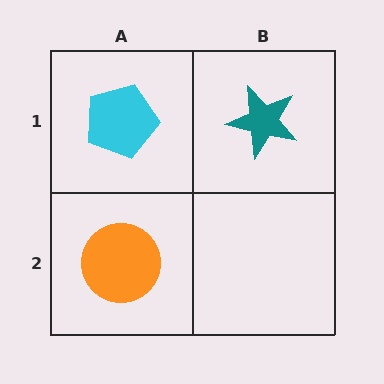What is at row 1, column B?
A teal star.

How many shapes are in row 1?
2 shapes.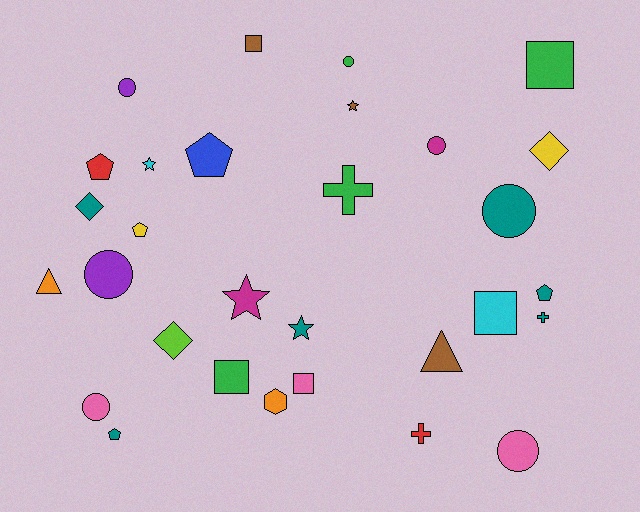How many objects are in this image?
There are 30 objects.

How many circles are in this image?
There are 7 circles.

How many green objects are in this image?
There are 4 green objects.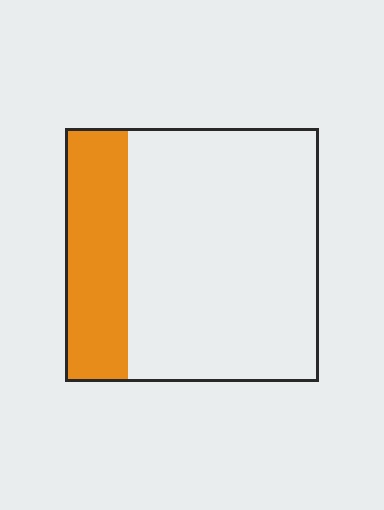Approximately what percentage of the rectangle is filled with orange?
Approximately 25%.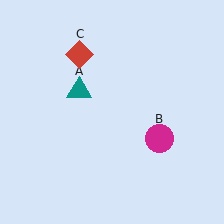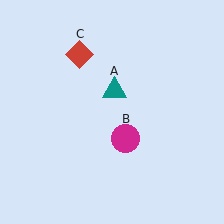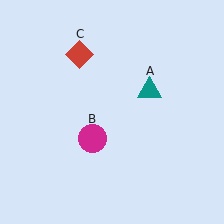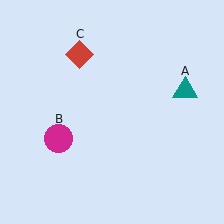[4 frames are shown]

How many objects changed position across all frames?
2 objects changed position: teal triangle (object A), magenta circle (object B).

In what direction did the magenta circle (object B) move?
The magenta circle (object B) moved left.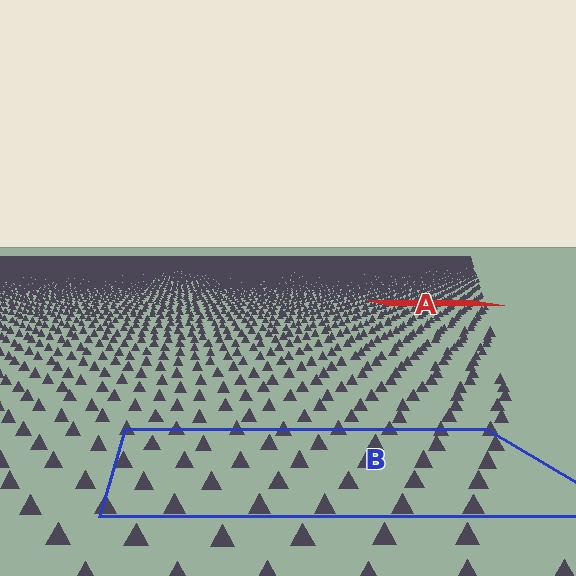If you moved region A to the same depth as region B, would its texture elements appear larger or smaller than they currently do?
They would appear larger. At a closer depth, the same texture elements are projected at a bigger on-screen size.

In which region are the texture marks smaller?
The texture marks are smaller in region A, because it is farther away.